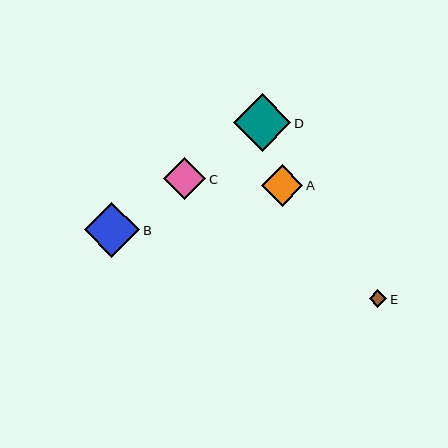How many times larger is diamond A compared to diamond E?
Diamond A is approximately 2.4 times the size of diamond E.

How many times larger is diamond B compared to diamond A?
Diamond B is approximately 1.3 times the size of diamond A.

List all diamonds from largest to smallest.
From largest to smallest: D, B, C, A, E.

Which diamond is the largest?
Diamond D is the largest with a size of approximately 58 pixels.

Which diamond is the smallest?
Diamond E is the smallest with a size of approximately 18 pixels.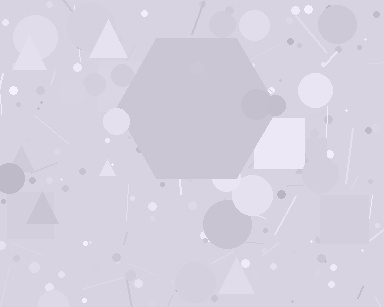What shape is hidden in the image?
A hexagon is hidden in the image.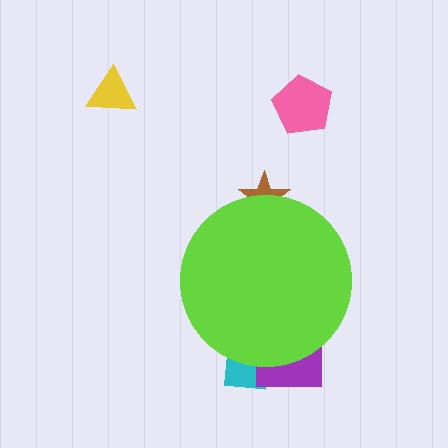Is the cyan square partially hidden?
Yes, the cyan square is partially hidden behind the lime circle.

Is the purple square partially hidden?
Yes, the purple square is partially hidden behind the lime circle.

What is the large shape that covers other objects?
A lime circle.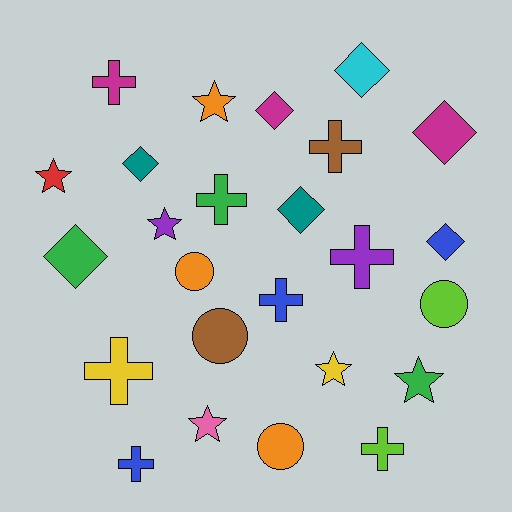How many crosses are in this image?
There are 8 crosses.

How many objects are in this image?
There are 25 objects.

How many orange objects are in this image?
There are 3 orange objects.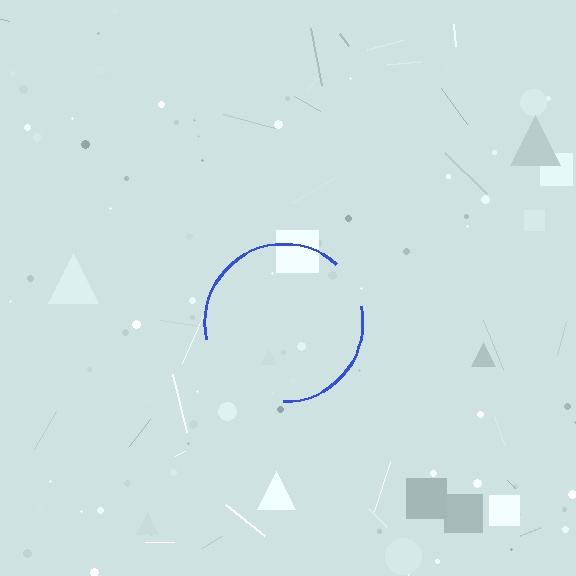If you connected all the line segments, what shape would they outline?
They would outline a circle.